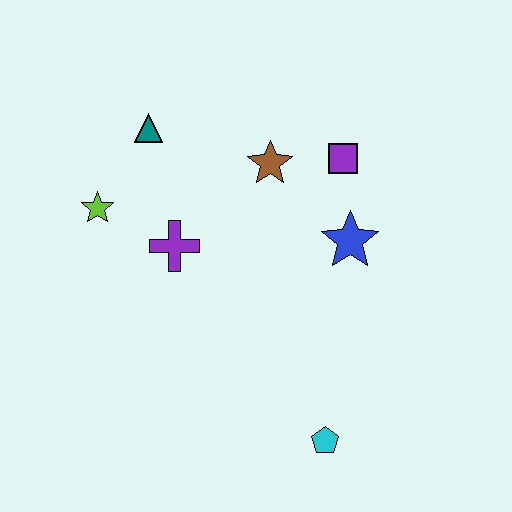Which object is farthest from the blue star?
The lime star is farthest from the blue star.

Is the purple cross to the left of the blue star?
Yes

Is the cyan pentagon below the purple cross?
Yes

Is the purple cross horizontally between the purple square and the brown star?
No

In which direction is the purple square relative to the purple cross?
The purple square is to the right of the purple cross.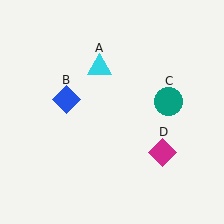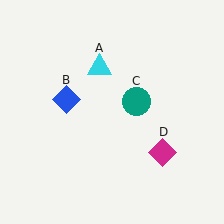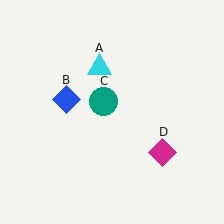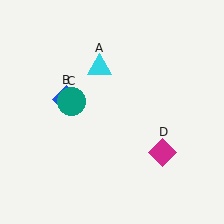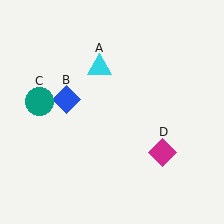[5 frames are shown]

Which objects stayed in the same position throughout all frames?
Cyan triangle (object A) and blue diamond (object B) and magenta diamond (object D) remained stationary.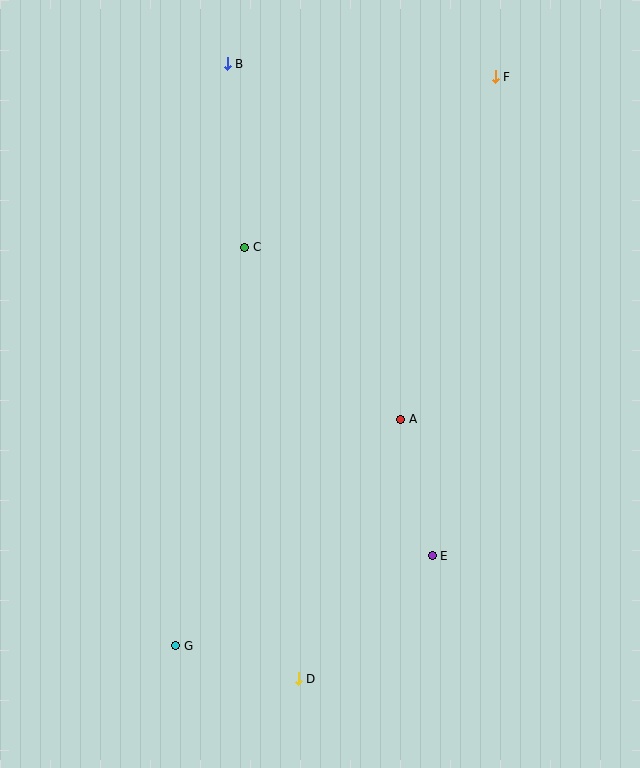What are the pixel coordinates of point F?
Point F is at (495, 77).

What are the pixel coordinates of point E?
Point E is at (432, 556).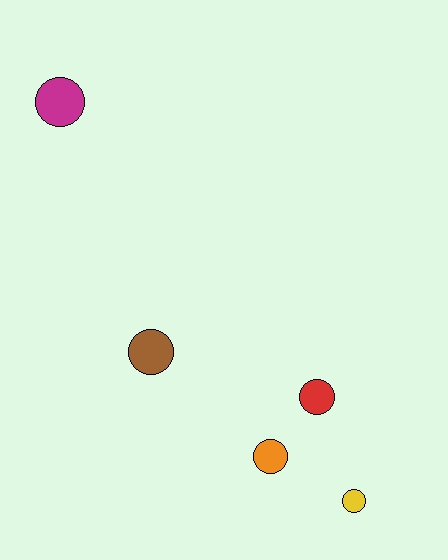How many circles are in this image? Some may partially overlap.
There are 5 circles.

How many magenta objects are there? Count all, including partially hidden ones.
There is 1 magenta object.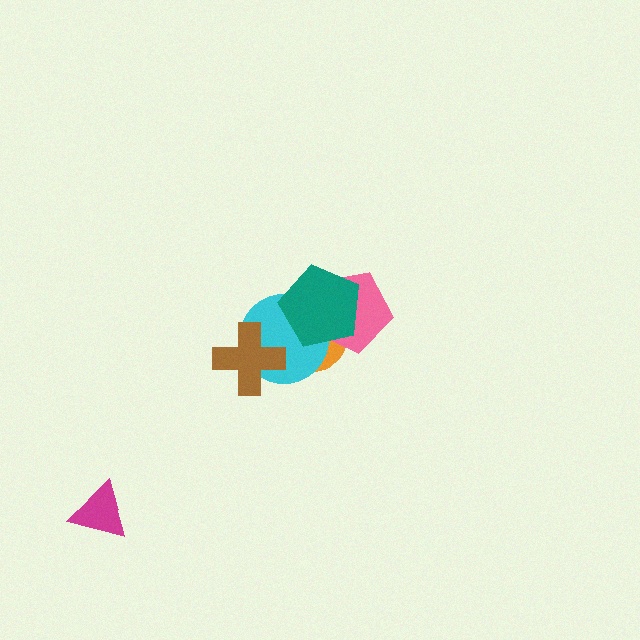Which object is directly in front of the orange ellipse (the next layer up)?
The cyan circle is directly in front of the orange ellipse.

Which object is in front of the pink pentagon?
The teal pentagon is in front of the pink pentagon.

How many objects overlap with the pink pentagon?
3 objects overlap with the pink pentagon.